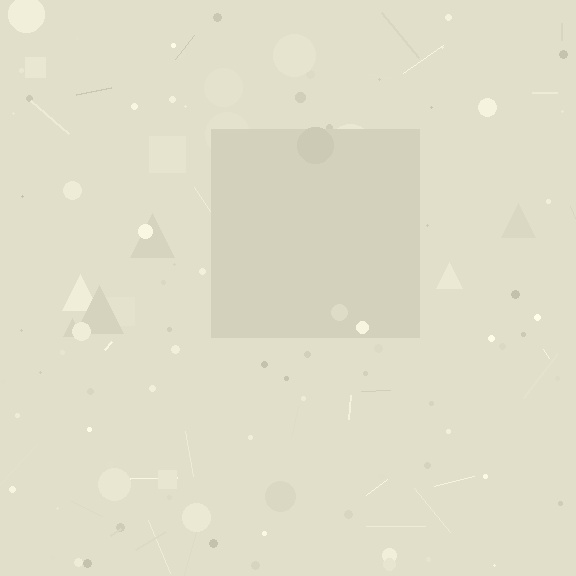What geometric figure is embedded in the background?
A square is embedded in the background.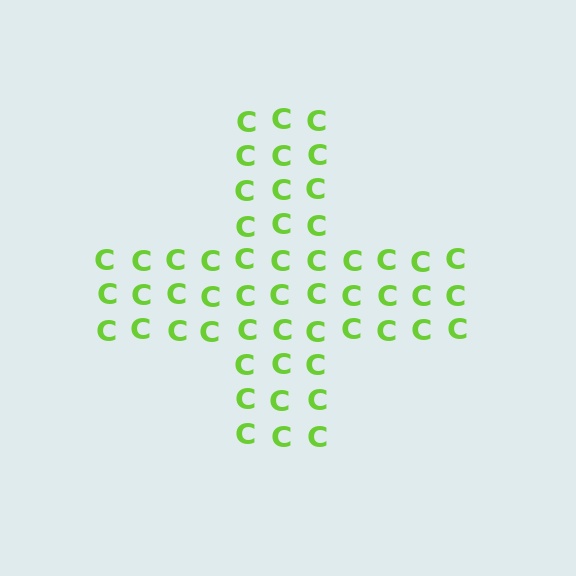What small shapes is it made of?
It is made of small letter C's.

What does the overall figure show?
The overall figure shows a cross.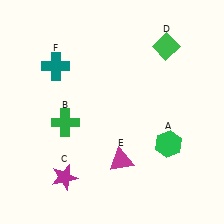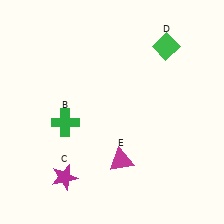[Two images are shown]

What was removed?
The teal cross (F), the green hexagon (A) were removed in Image 2.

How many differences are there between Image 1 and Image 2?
There are 2 differences between the two images.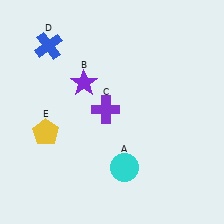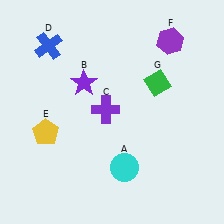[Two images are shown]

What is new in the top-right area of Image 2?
A green diamond (G) was added in the top-right area of Image 2.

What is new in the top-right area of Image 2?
A purple hexagon (F) was added in the top-right area of Image 2.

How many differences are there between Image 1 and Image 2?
There are 2 differences between the two images.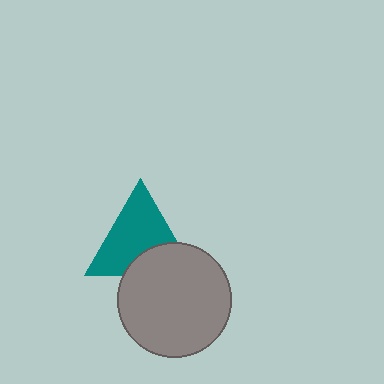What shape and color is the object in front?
The object in front is a gray circle.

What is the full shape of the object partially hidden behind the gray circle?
The partially hidden object is a teal triangle.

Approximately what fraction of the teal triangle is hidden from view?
Roughly 30% of the teal triangle is hidden behind the gray circle.